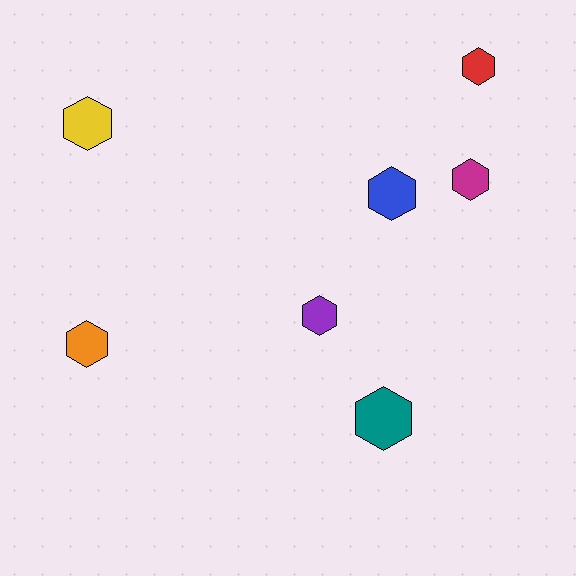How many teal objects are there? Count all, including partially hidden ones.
There is 1 teal object.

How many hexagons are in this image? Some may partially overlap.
There are 7 hexagons.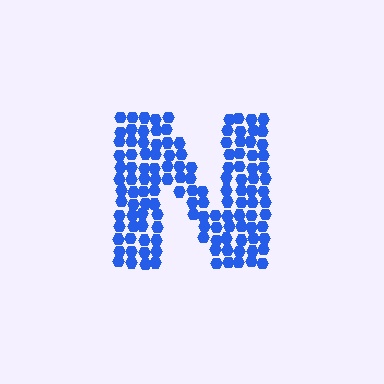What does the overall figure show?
The overall figure shows the letter N.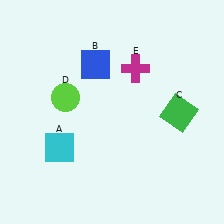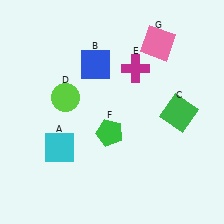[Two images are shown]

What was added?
A green pentagon (F), a pink square (G) were added in Image 2.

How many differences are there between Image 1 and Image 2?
There are 2 differences between the two images.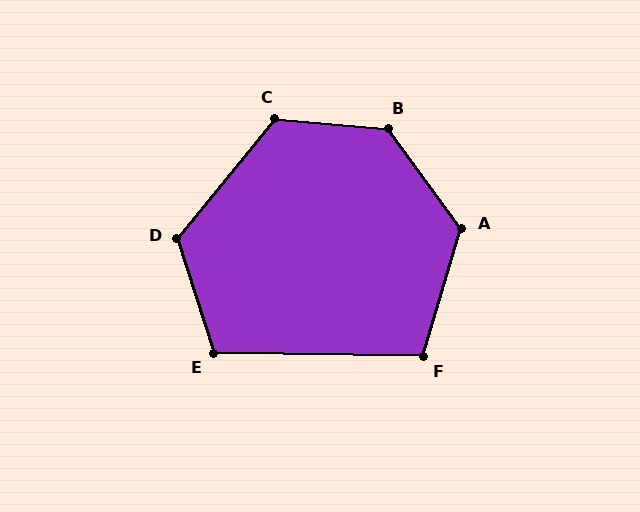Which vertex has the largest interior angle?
B, at approximately 131 degrees.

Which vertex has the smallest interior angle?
F, at approximately 106 degrees.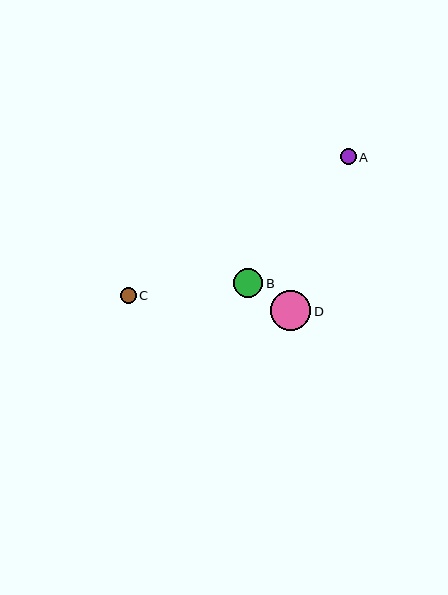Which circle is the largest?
Circle D is the largest with a size of approximately 41 pixels.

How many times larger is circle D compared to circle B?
Circle D is approximately 1.4 times the size of circle B.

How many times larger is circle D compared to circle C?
Circle D is approximately 2.7 times the size of circle C.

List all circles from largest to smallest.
From largest to smallest: D, B, A, C.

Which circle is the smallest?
Circle C is the smallest with a size of approximately 15 pixels.